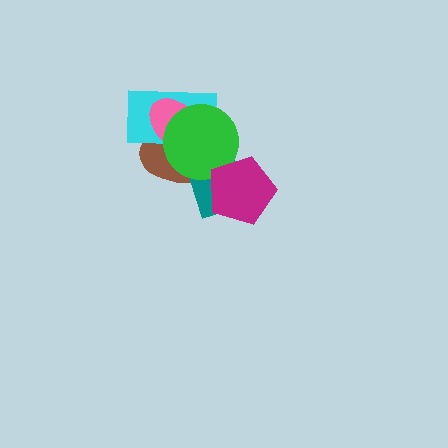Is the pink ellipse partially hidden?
Yes, it is partially covered by another shape.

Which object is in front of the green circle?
The magenta pentagon is in front of the green circle.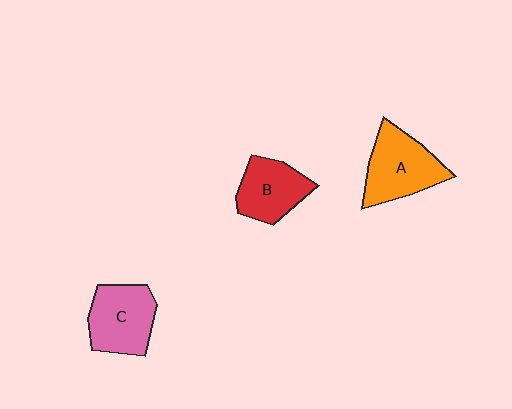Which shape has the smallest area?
Shape B (red).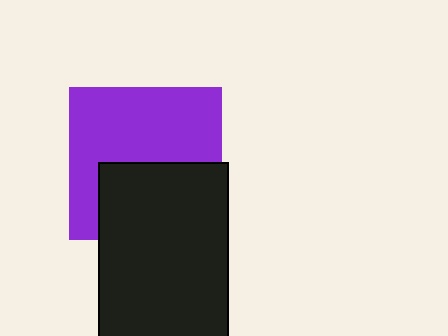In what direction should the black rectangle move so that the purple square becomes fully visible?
The black rectangle should move down. That is the shortest direction to clear the overlap and leave the purple square fully visible.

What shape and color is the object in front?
The object in front is a black rectangle.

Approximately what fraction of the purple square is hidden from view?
Roughly 42% of the purple square is hidden behind the black rectangle.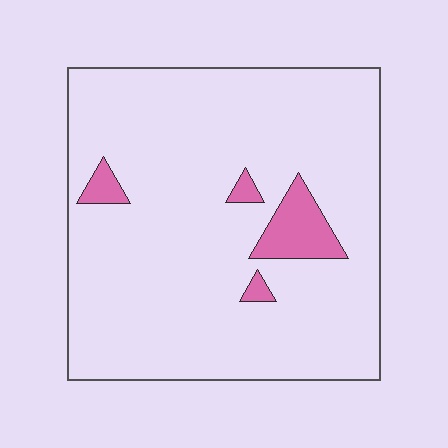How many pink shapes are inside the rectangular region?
4.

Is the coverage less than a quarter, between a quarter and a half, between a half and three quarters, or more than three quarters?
Less than a quarter.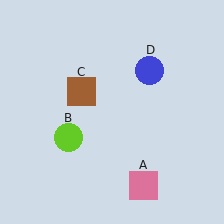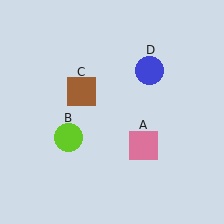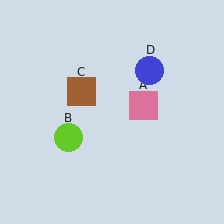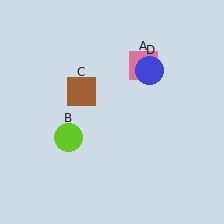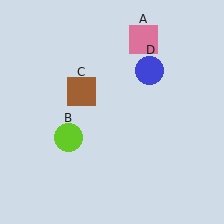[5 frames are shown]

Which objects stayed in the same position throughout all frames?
Lime circle (object B) and brown square (object C) and blue circle (object D) remained stationary.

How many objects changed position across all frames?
1 object changed position: pink square (object A).